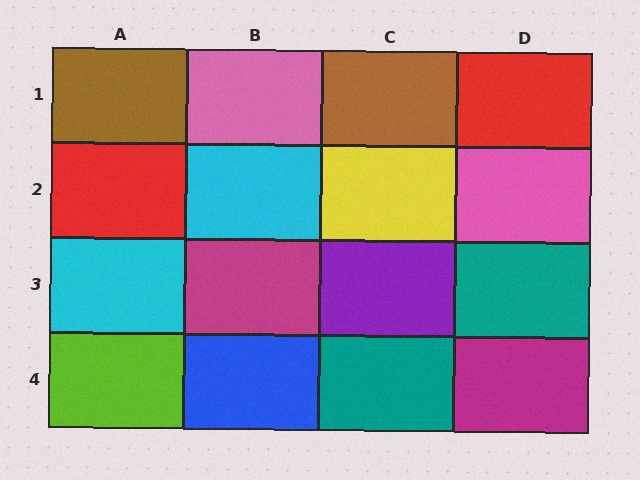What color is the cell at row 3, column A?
Cyan.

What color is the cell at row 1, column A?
Brown.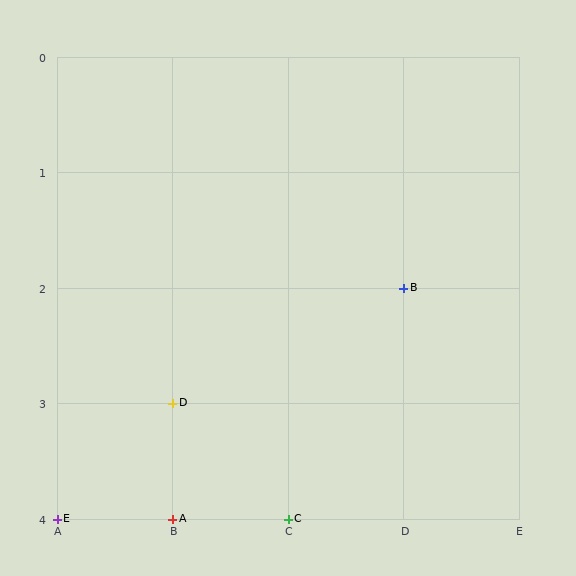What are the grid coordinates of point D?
Point D is at grid coordinates (B, 3).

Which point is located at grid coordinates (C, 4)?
Point C is at (C, 4).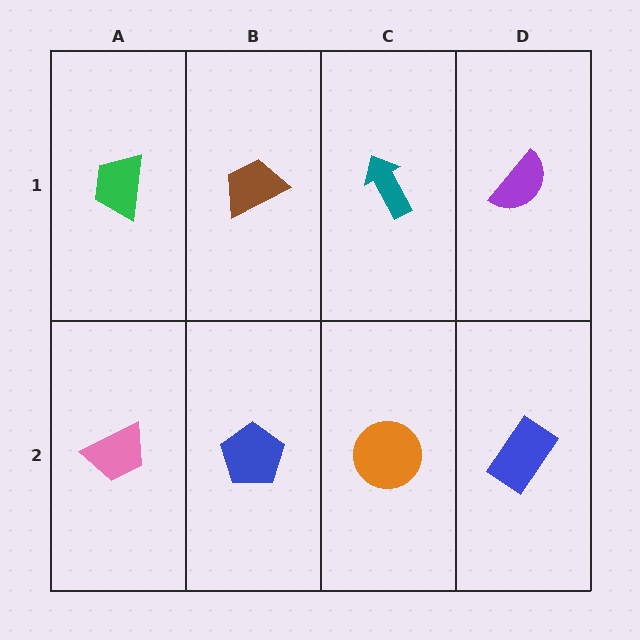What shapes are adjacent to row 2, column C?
A teal arrow (row 1, column C), a blue pentagon (row 2, column B), a blue rectangle (row 2, column D).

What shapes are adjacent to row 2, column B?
A brown trapezoid (row 1, column B), a pink trapezoid (row 2, column A), an orange circle (row 2, column C).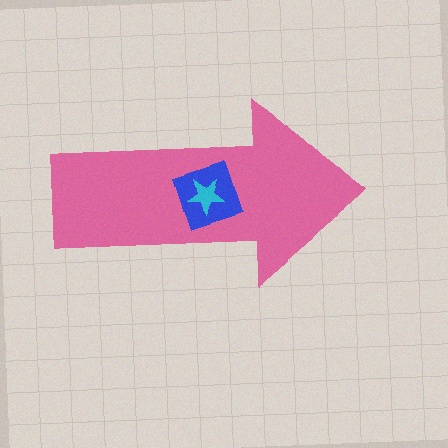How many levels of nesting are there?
3.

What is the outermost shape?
The pink arrow.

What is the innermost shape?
The cyan star.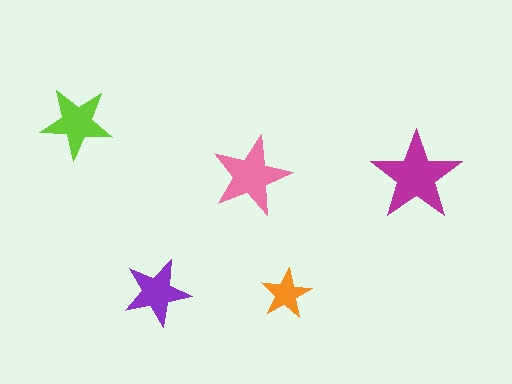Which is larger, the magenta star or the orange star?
The magenta one.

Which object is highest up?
The lime star is topmost.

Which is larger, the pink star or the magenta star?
The magenta one.